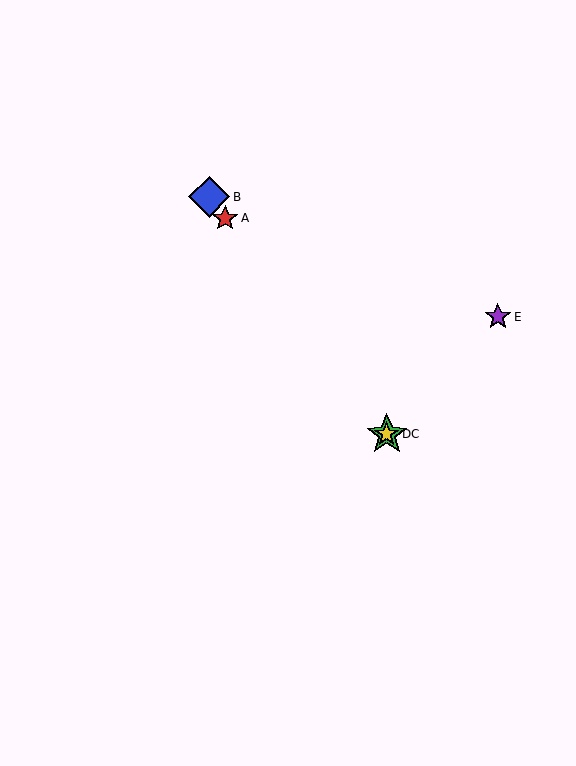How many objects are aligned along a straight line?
4 objects (A, B, C, D) are aligned along a straight line.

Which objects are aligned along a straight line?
Objects A, B, C, D are aligned along a straight line.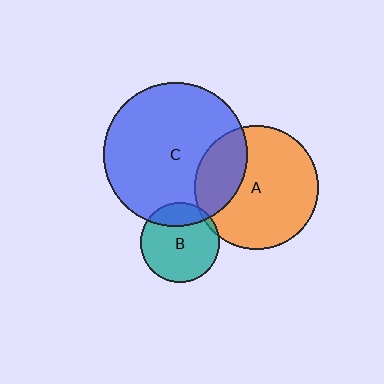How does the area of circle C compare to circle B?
Approximately 3.3 times.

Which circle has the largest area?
Circle C (blue).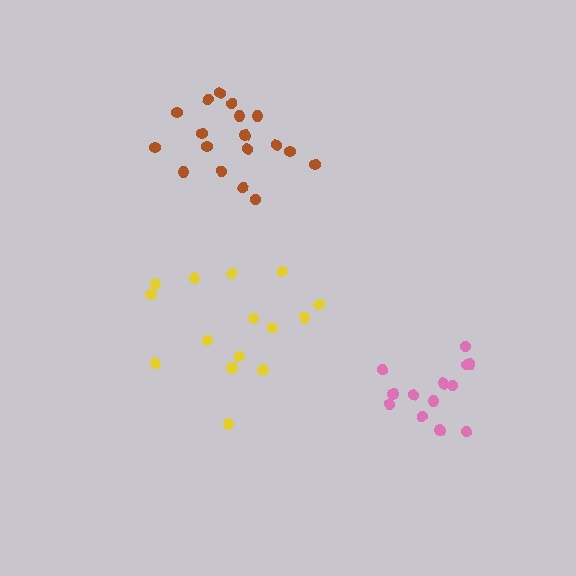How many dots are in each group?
Group 1: 18 dots, Group 2: 15 dots, Group 3: 13 dots (46 total).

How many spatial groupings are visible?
There are 3 spatial groupings.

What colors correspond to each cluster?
The clusters are colored: brown, yellow, pink.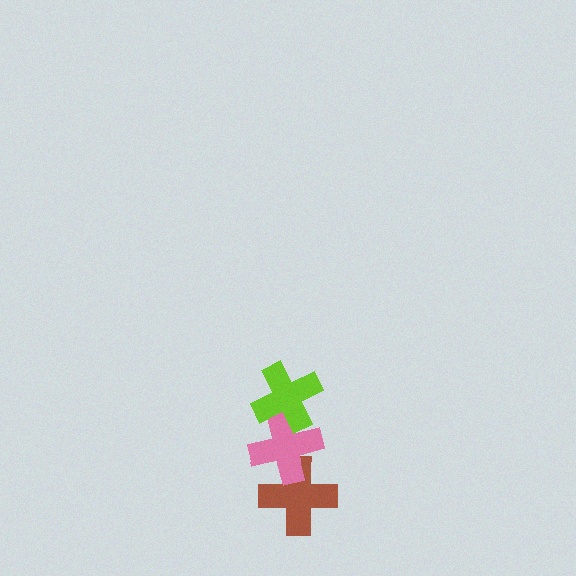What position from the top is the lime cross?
The lime cross is 1st from the top.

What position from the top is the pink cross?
The pink cross is 2nd from the top.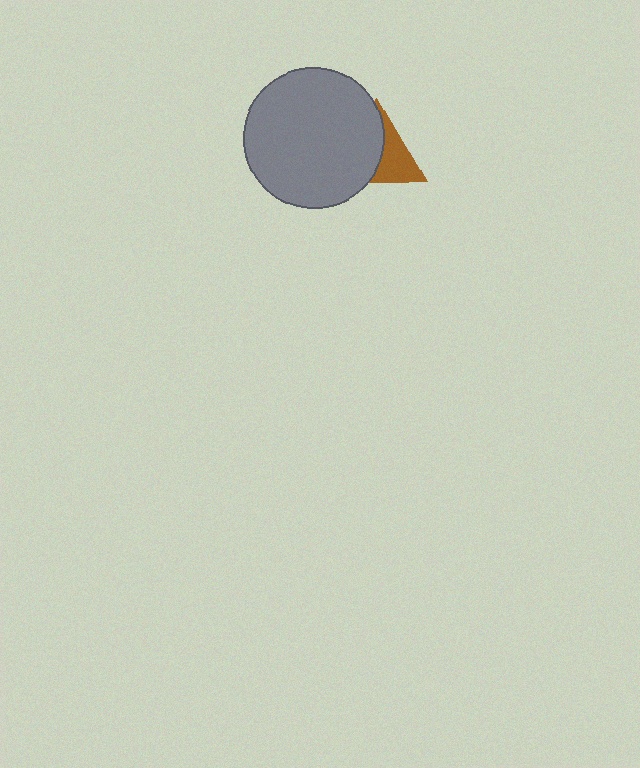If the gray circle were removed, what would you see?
You would see the complete brown triangle.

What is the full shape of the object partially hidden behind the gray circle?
The partially hidden object is a brown triangle.